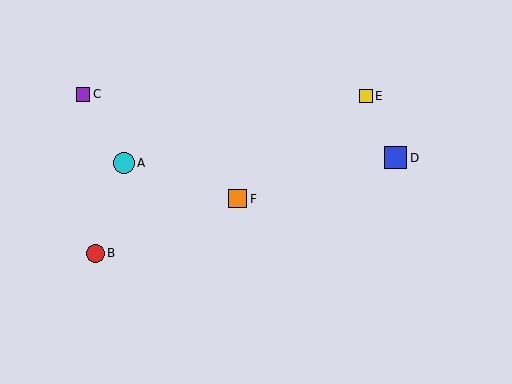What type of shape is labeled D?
Shape D is a blue square.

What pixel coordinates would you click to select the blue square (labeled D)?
Click at (396, 158) to select the blue square D.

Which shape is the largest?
The blue square (labeled D) is the largest.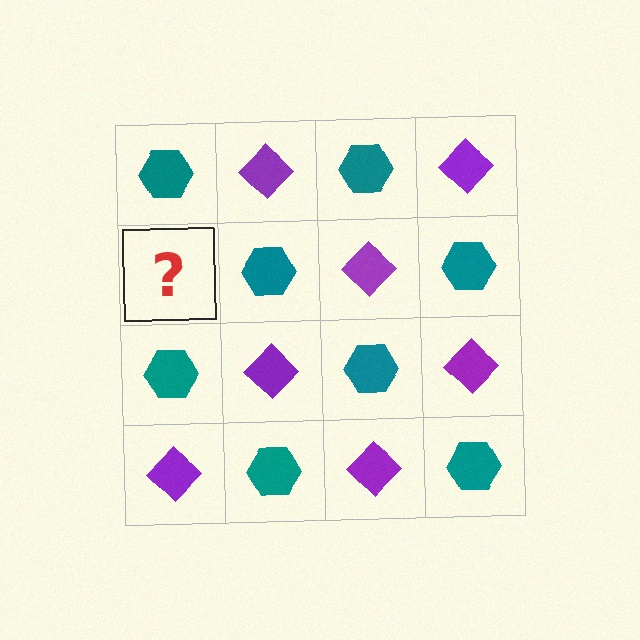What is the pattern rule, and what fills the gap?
The rule is that it alternates teal hexagon and purple diamond in a checkerboard pattern. The gap should be filled with a purple diamond.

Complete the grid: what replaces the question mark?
The question mark should be replaced with a purple diamond.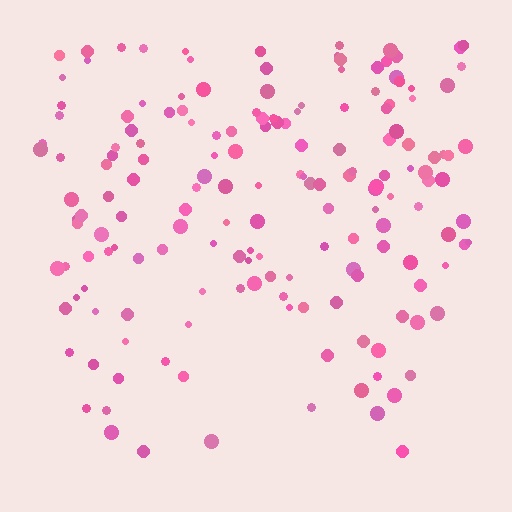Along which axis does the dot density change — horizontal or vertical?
Vertical.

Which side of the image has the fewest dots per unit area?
The bottom.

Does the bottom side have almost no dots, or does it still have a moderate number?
Still a moderate number, just noticeably fewer than the top.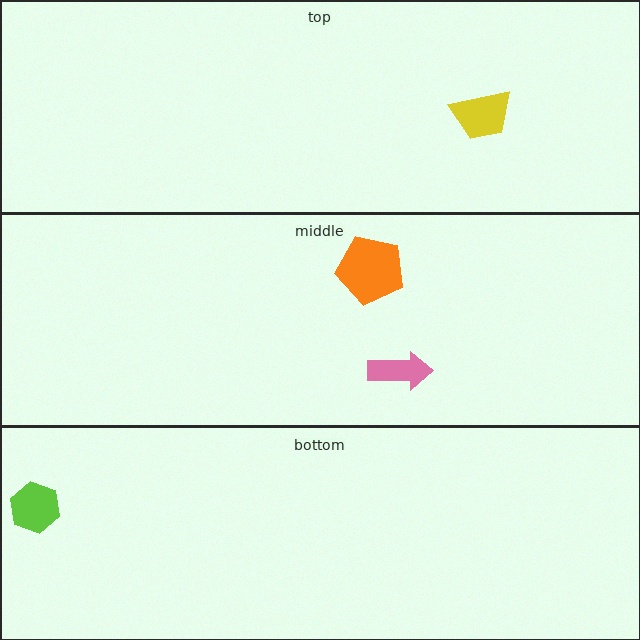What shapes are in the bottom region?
The lime hexagon.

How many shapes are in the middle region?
2.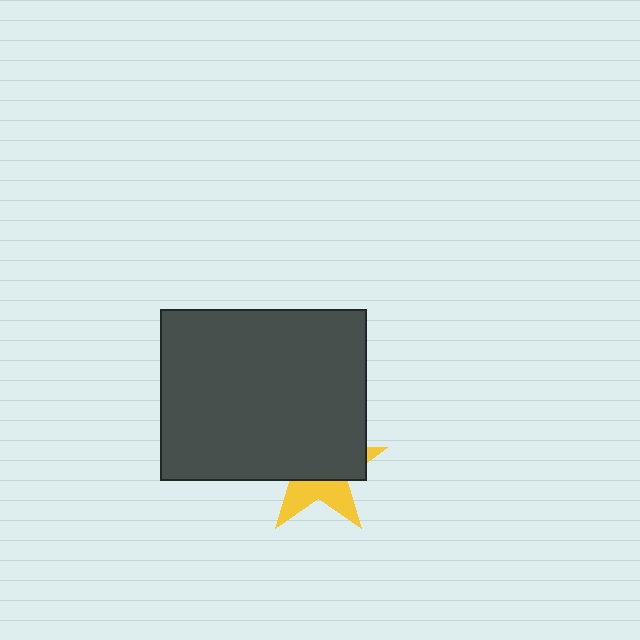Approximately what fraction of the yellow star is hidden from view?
Roughly 63% of the yellow star is hidden behind the dark gray rectangle.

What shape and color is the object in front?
The object in front is a dark gray rectangle.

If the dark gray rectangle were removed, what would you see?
You would see the complete yellow star.